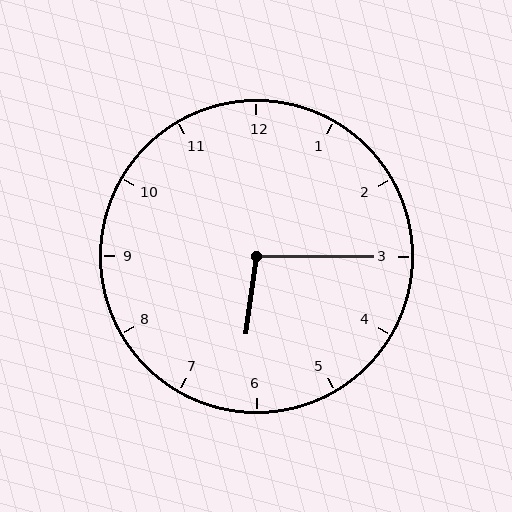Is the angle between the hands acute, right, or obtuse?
It is obtuse.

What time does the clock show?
6:15.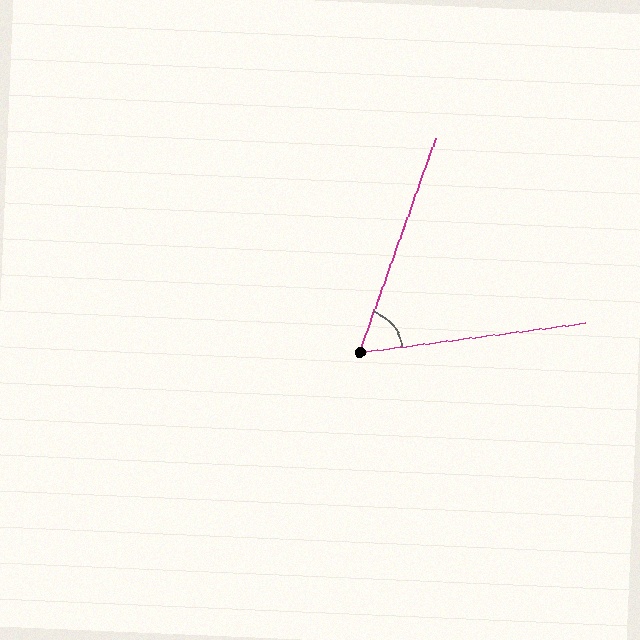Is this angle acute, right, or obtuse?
It is acute.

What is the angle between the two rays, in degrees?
Approximately 63 degrees.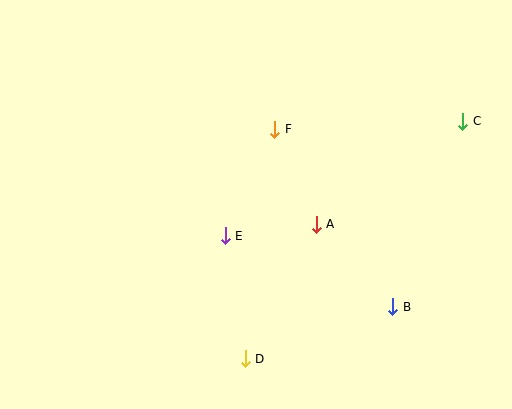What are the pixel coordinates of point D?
Point D is at (245, 359).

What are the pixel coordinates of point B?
Point B is at (393, 307).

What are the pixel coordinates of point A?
Point A is at (316, 224).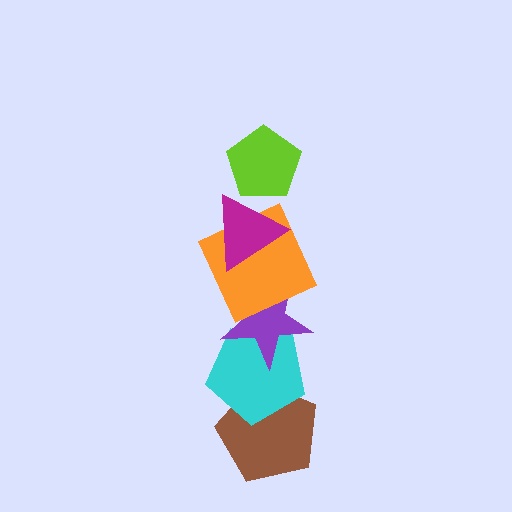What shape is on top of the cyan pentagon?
The purple star is on top of the cyan pentagon.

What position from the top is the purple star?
The purple star is 4th from the top.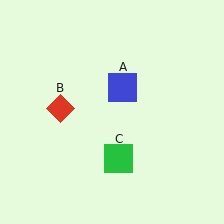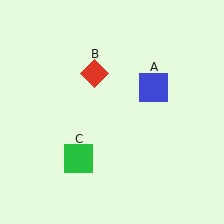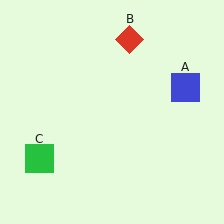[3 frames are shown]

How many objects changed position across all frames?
3 objects changed position: blue square (object A), red diamond (object B), green square (object C).